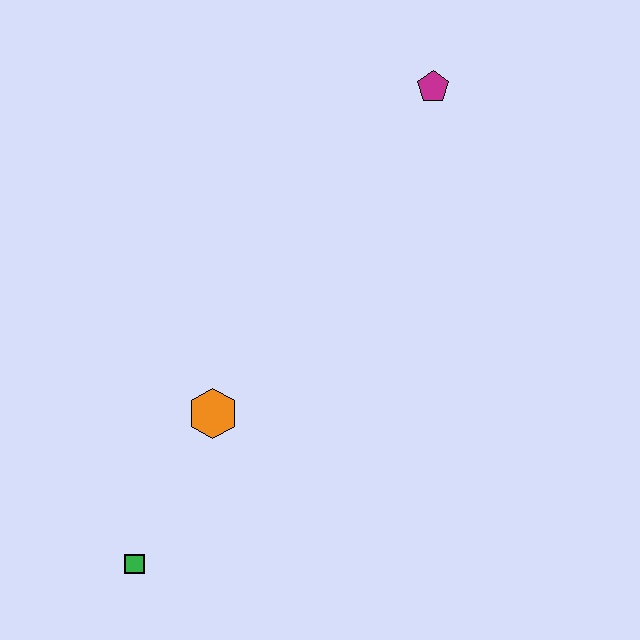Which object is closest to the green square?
The orange hexagon is closest to the green square.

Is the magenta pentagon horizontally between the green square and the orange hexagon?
No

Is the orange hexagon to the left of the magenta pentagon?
Yes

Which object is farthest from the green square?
The magenta pentagon is farthest from the green square.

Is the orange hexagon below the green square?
No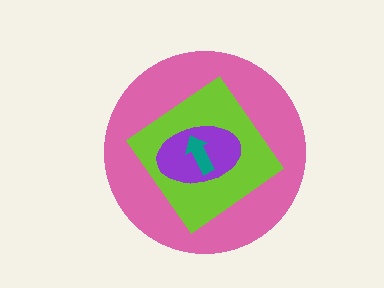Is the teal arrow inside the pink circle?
Yes.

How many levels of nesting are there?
4.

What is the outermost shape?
The pink circle.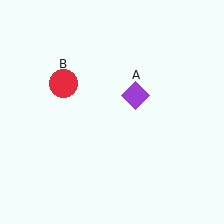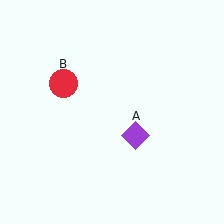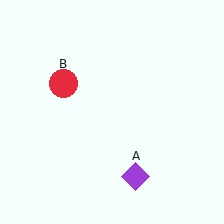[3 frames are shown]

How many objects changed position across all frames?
1 object changed position: purple diamond (object A).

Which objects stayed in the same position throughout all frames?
Red circle (object B) remained stationary.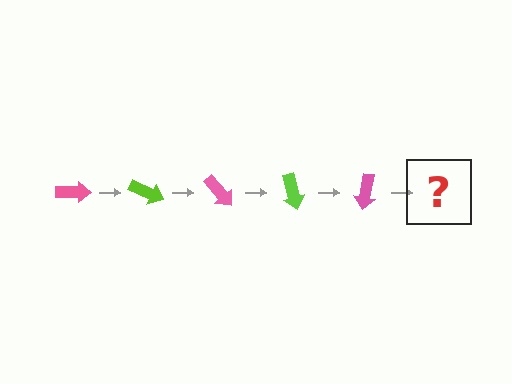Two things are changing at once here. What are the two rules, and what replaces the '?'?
The two rules are that it rotates 25 degrees each step and the color cycles through pink and lime. The '?' should be a lime arrow, rotated 125 degrees from the start.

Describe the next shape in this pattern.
It should be a lime arrow, rotated 125 degrees from the start.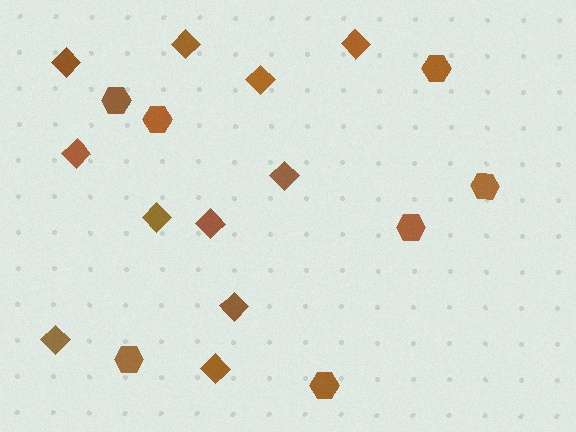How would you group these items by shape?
There are 2 groups: one group of diamonds (11) and one group of hexagons (7).